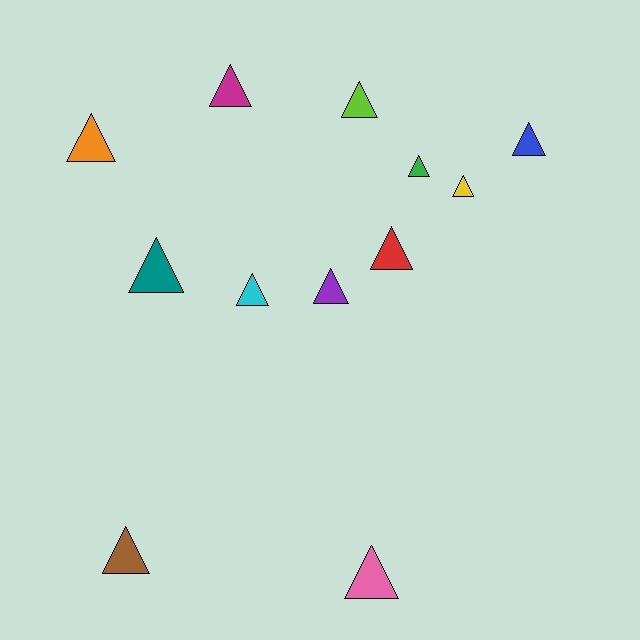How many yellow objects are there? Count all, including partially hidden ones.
There is 1 yellow object.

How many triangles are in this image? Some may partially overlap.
There are 12 triangles.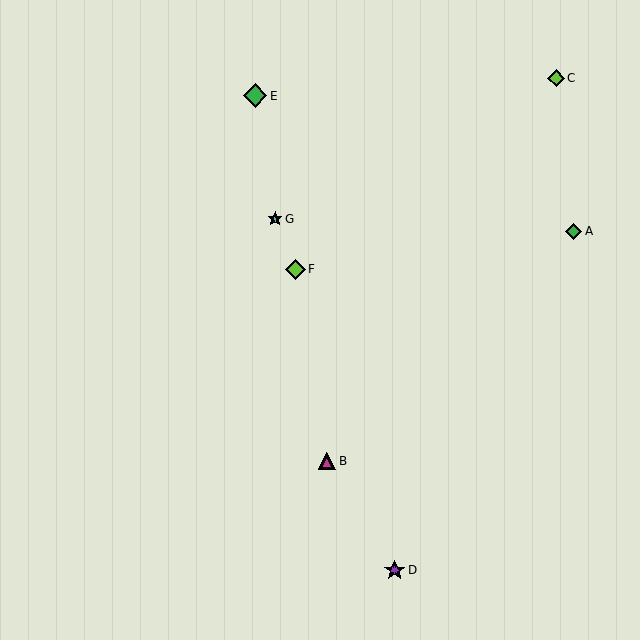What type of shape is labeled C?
Shape C is a lime diamond.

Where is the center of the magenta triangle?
The center of the magenta triangle is at (327, 461).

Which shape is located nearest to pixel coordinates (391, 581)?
The purple star (labeled D) at (395, 570) is nearest to that location.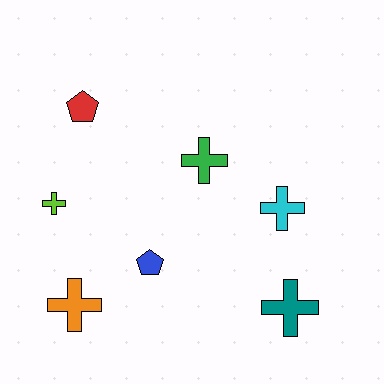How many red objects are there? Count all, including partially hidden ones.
There is 1 red object.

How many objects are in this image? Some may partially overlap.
There are 7 objects.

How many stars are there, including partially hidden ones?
There are no stars.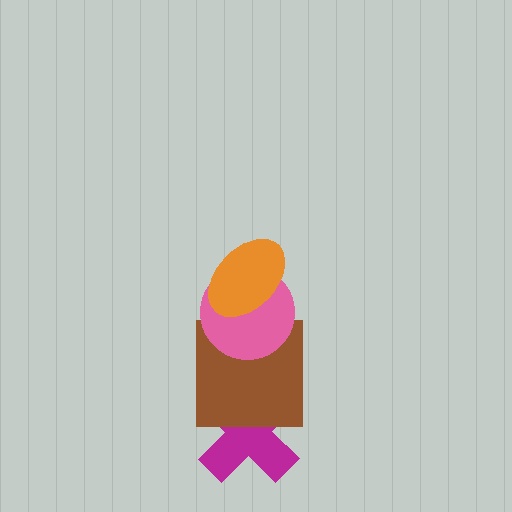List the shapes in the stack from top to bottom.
From top to bottom: the orange ellipse, the pink circle, the brown square, the magenta cross.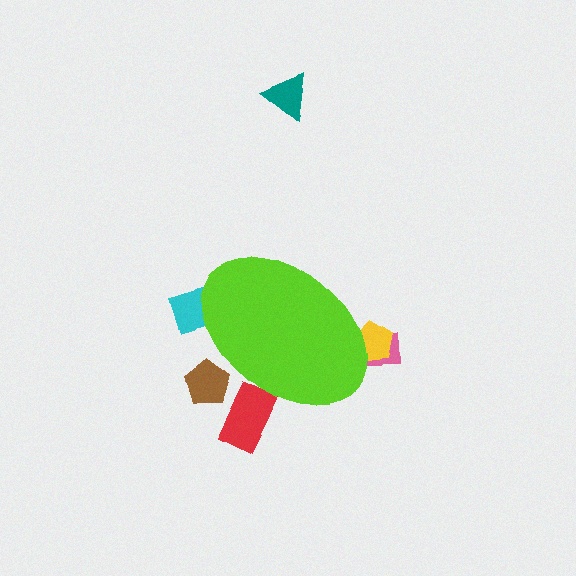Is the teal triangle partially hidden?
No, the teal triangle is fully visible.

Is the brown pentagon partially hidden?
Yes, the brown pentagon is partially hidden behind the lime ellipse.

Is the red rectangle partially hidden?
Yes, the red rectangle is partially hidden behind the lime ellipse.